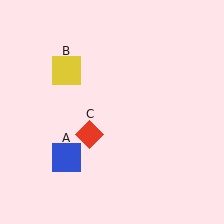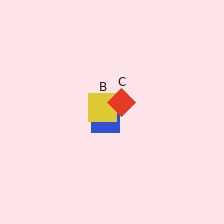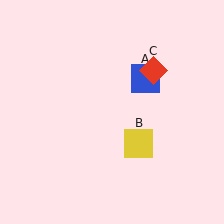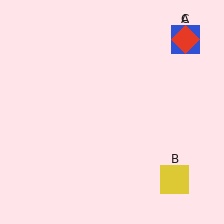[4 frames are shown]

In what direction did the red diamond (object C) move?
The red diamond (object C) moved up and to the right.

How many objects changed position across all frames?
3 objects changed position: blue square (object A), yellow square (object B), red diamond (object C).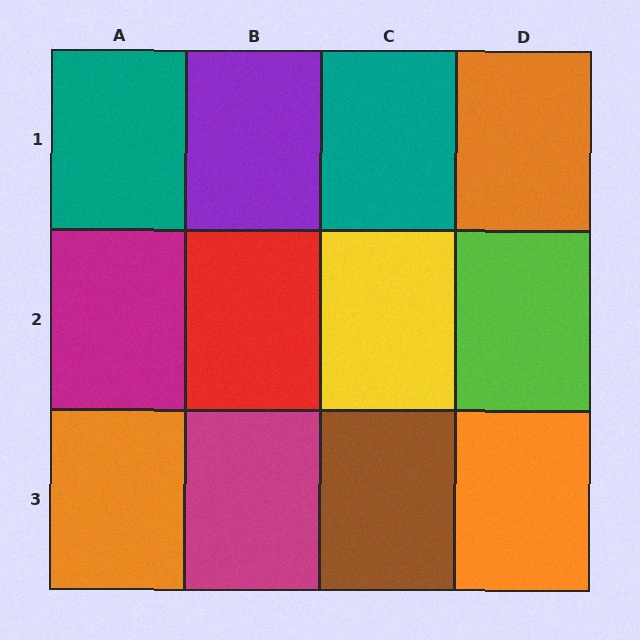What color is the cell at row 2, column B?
Red.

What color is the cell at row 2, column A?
Magenta.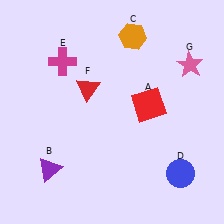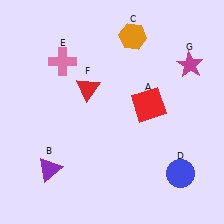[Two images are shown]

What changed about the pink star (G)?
In Image 1, G is pink. In Image 2, it changed to magenta.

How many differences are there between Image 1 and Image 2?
There are 2 differences between the two images.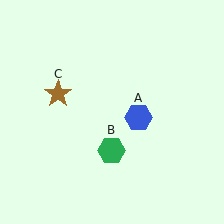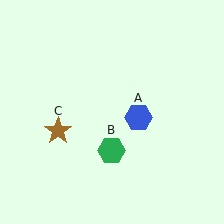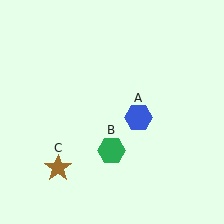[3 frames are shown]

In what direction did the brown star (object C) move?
The brown star (object C) moved down.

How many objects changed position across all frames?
1 object changed position: brown star (object C).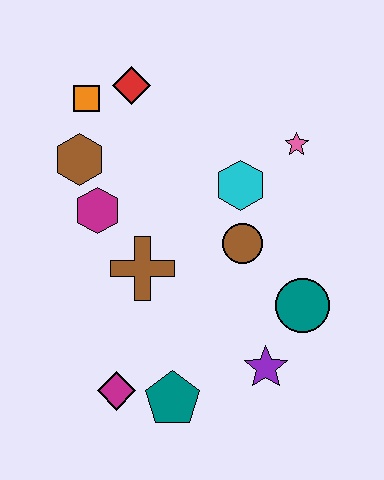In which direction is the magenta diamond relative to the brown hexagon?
The magenta diamond is below the brown hexagon.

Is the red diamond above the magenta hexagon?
Yes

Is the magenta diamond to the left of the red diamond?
Yes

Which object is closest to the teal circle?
The purple star is closest to the teal circle.